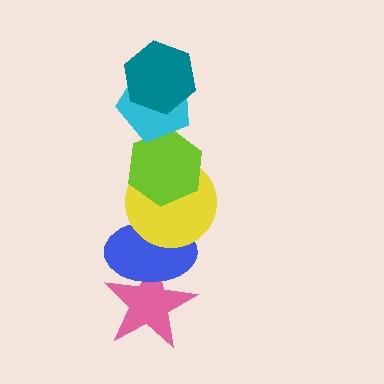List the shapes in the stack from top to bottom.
From top to bottom: the teal hexagon, the cyan pentagon, the lime hexagon, the yellow circle, the blue ellipse, the pink star.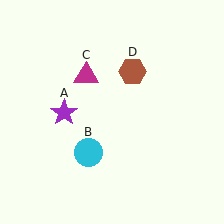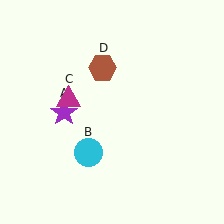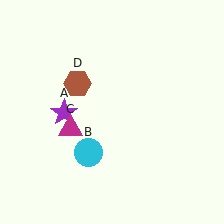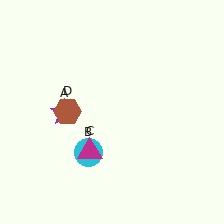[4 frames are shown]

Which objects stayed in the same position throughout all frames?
Purple star (object A) and cyan circle (object B) remained stationary.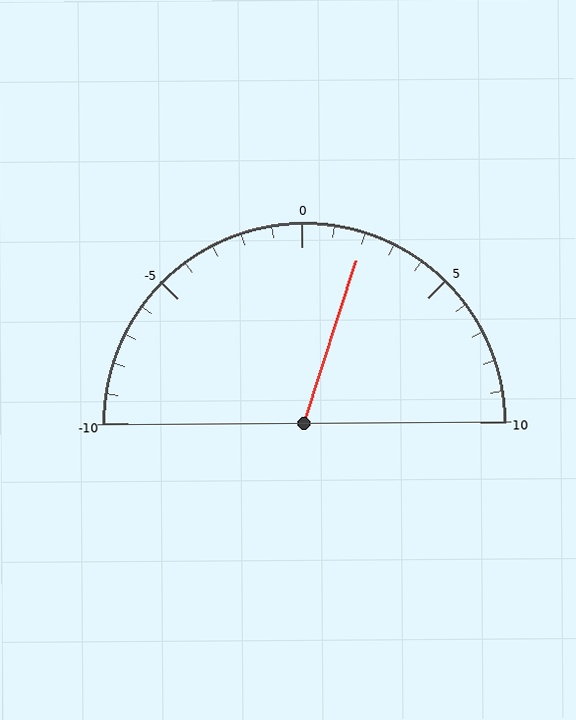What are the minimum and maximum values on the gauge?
The gauge ranges from -10 to 10.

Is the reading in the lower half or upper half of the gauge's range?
The reading is in the upper half of the range (-10 to 10).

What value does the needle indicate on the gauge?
The needle indicates approximately 2.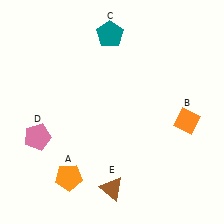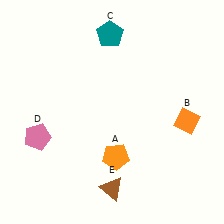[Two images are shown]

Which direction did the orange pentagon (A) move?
The orange pentagon (A) moved right.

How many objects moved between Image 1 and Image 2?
1 object moved between the two images.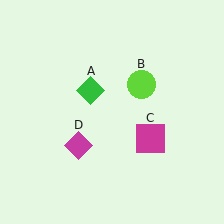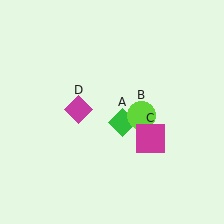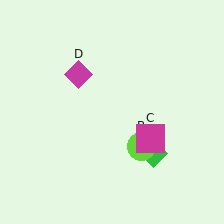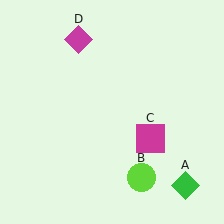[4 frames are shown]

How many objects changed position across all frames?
3 objects changed position: green diamond (object A), lime circle (object B), magenta diamond (object D).